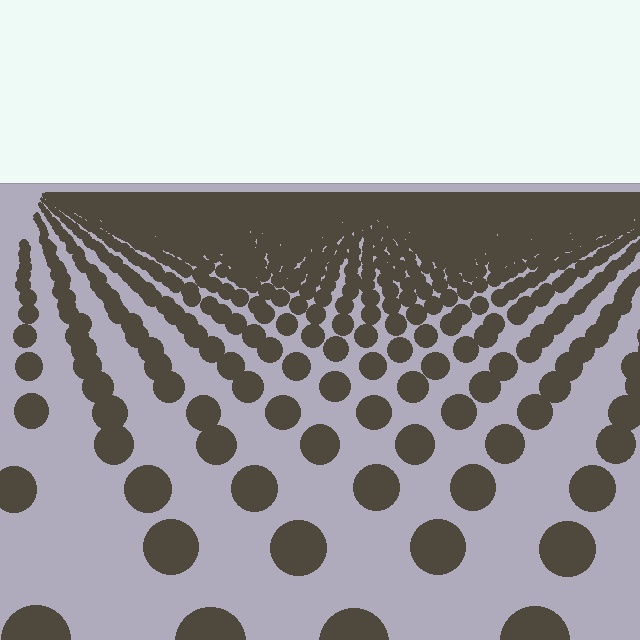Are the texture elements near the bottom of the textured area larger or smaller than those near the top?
Larger. Near the bottom, elements are closer to the viewer and appear at a bigger on-screen size.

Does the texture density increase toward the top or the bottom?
Density increases toward the top.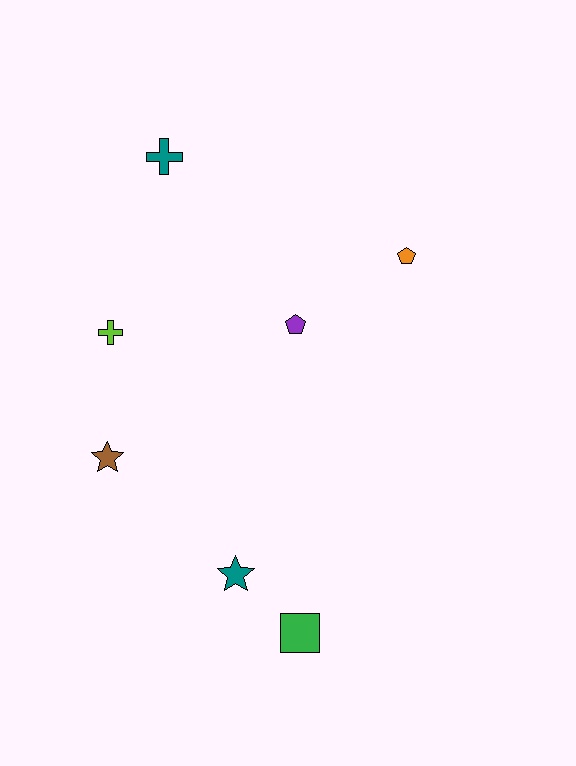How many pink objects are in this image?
There are no pink objects.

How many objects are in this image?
There are 7 objects.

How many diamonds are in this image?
There are no diamonds.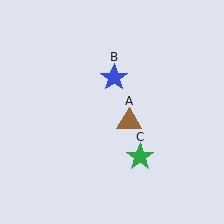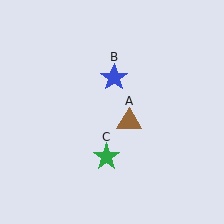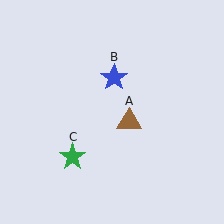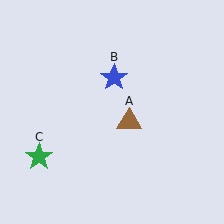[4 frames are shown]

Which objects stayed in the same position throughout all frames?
Brown triangle (object A) and blue star (object B) remained stationary.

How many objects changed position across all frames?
1 object changed position: green star (object C).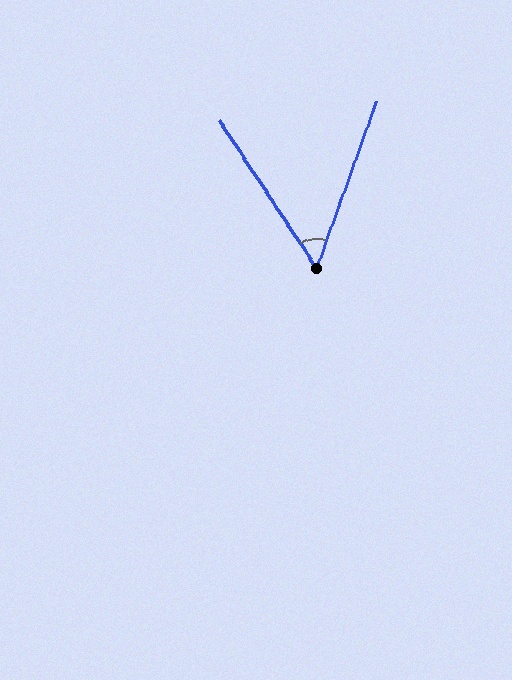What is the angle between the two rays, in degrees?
Approximately 53 degrees.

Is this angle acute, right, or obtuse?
It is acute.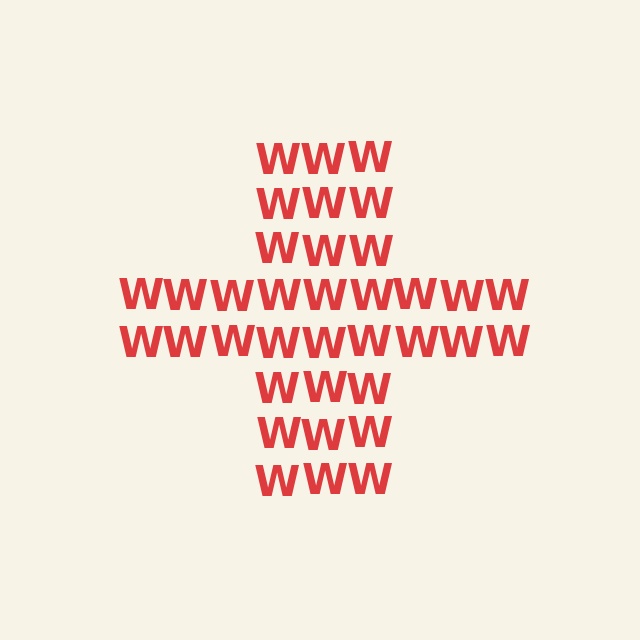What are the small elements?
The small elements are letter W's.